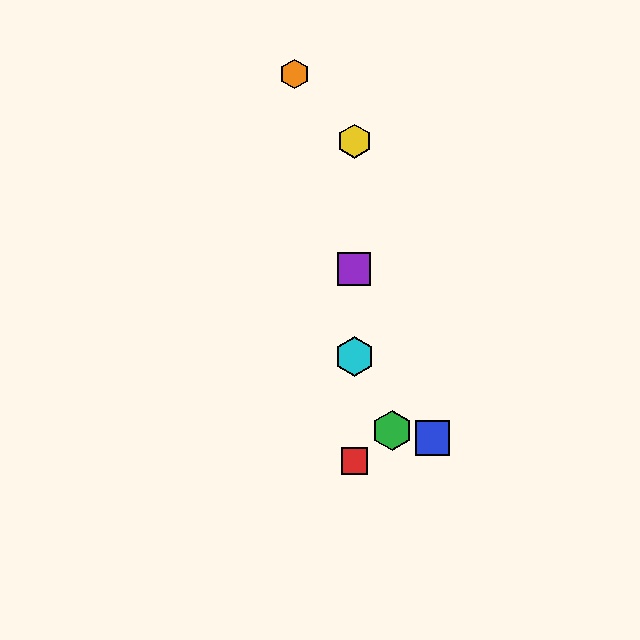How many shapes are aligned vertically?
4 shapes (the red square, the yellow hexagon, the purple square, the cyan hexagon) are aligned vertically.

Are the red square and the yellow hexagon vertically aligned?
Yes, both are at x≈354.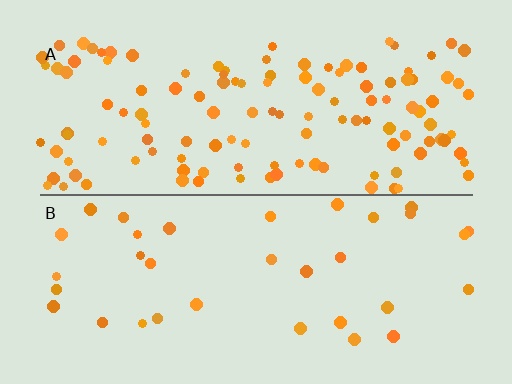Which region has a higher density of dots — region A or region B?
A (the top).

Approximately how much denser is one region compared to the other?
Approximately 3.6× — region A over region B.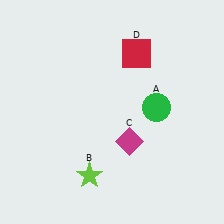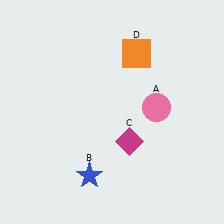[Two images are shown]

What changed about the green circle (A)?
In Image 1, A is green. In Image 2, it changed to pink.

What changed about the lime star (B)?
In Image 1, B is lime. In Image 2, it changed to blue.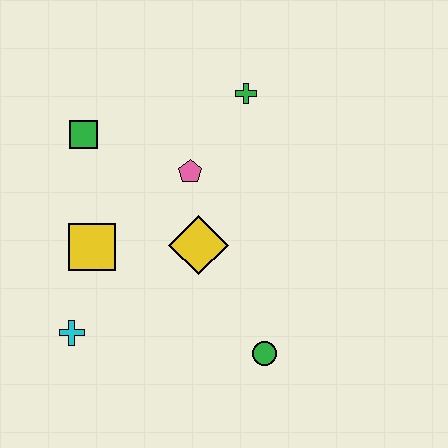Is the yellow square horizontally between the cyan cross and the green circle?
Yes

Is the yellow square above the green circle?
Yes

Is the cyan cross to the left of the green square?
Yes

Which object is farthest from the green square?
The green circle is farthest from the green square.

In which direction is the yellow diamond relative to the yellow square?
The yellow diamond is to the right of the yellow square.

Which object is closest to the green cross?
The pink pentagon is closest to the green cross.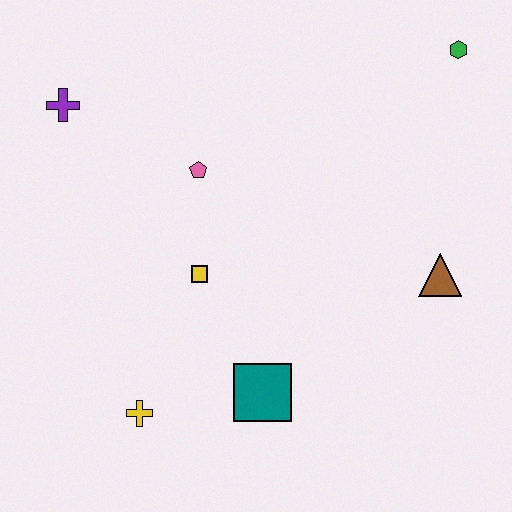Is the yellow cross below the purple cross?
Yes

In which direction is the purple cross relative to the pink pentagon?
The purple cross is to the left of the pink pentagon.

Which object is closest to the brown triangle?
The teal square is closest to the brown triangle.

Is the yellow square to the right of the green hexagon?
No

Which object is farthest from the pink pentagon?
The green hexagon is farthest from the pink pentagon.